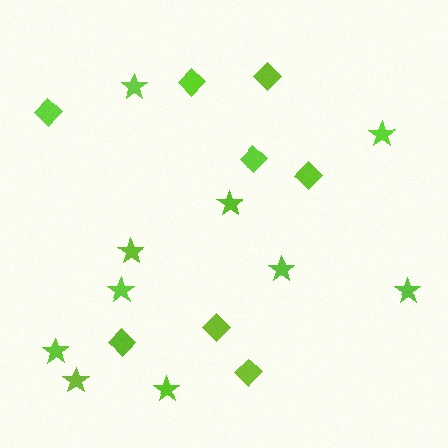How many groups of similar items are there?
There are 2 groups: one group of stars (10) and one group of diamonds (8).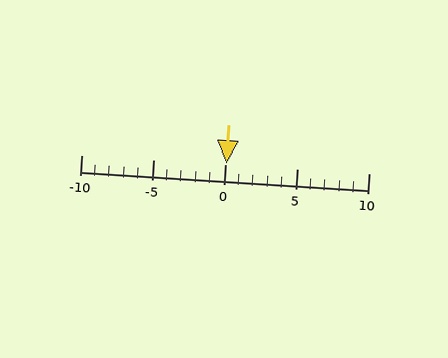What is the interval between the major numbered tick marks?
The major tick marks are spaced 5 units apart.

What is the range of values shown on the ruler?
The ruler shows values from -10 to 10.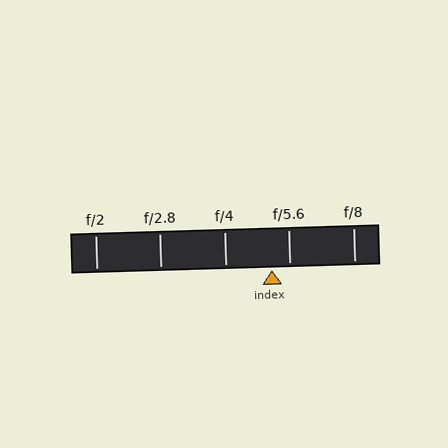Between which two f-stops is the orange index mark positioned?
The index mark is between f/4 and f/5.6.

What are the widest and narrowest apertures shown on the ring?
The widest aperture shown is f/2 and the narrowest is f/8.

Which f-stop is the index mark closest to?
The index mark is closest to f/5.6.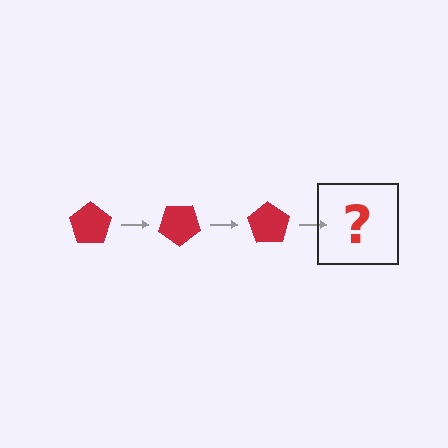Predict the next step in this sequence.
The next step is a red pentagon rotated 105 degrees.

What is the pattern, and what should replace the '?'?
The pattern is that the pentagon rotates 35 degrees each step. The '?' should be a red pentagon rotated 105 degrees.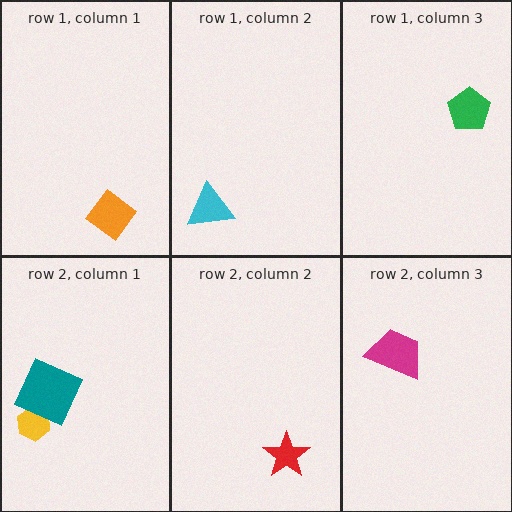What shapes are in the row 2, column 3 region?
The magenta trapezoid.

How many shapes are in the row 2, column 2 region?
1.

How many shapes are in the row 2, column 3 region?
1.